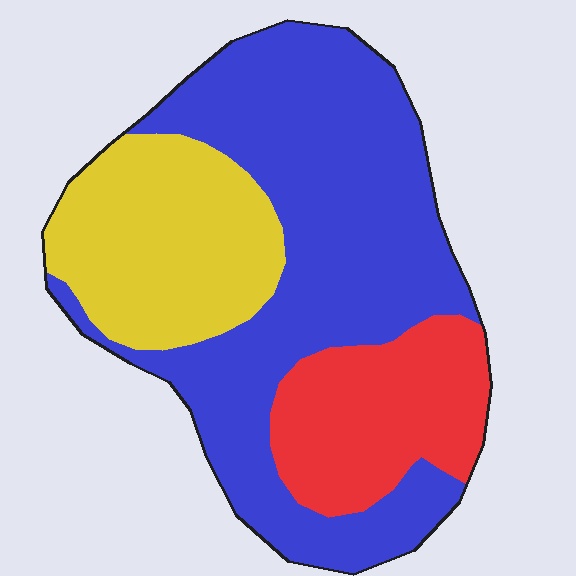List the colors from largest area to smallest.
From largest to smallest: blue, yellow, red.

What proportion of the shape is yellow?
Yellow covers around 25% of the shape.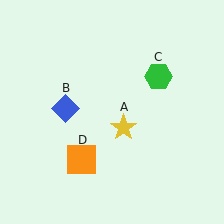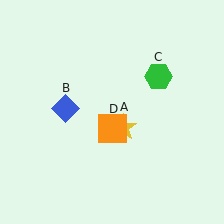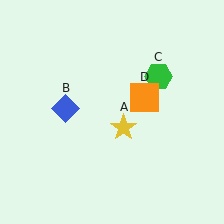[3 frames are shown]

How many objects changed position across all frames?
1 object changed position: orange square (object D).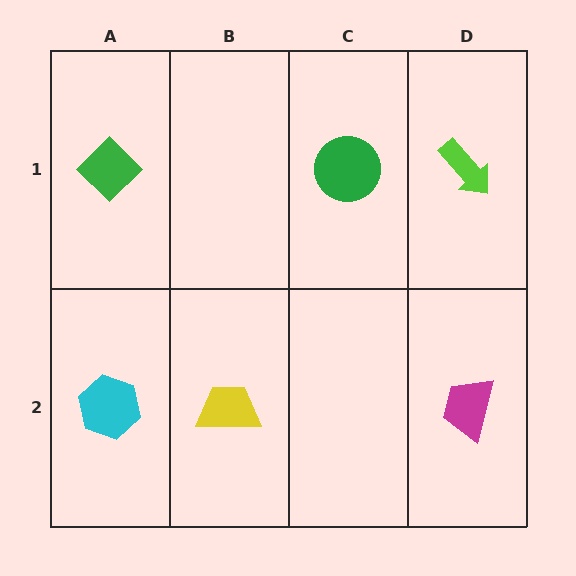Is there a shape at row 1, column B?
No, that cell is empty.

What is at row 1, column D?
A lime arrow.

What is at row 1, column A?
A green diamond.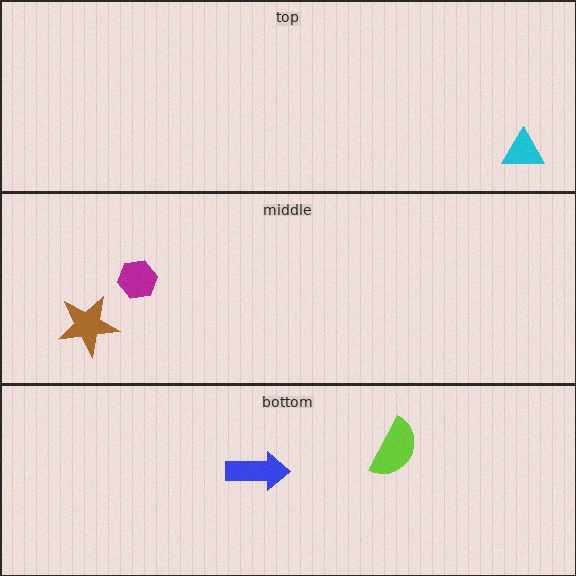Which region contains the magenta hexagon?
The middle region.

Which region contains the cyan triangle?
The top region.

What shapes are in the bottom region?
The blue arrow, the lime semicircle.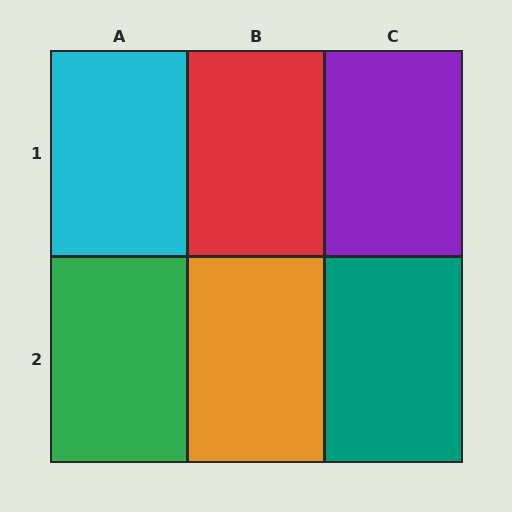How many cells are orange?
1 cell is orange.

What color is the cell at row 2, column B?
Orange.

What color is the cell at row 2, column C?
Teal.